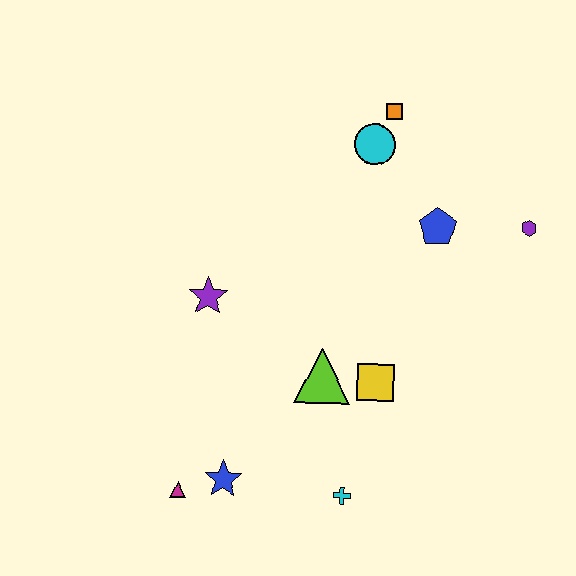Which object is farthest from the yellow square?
The orange square is farthest from the yellow square.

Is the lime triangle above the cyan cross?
Yes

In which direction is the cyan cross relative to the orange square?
The cyan cross is below the orange square.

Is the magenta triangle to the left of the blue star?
Yes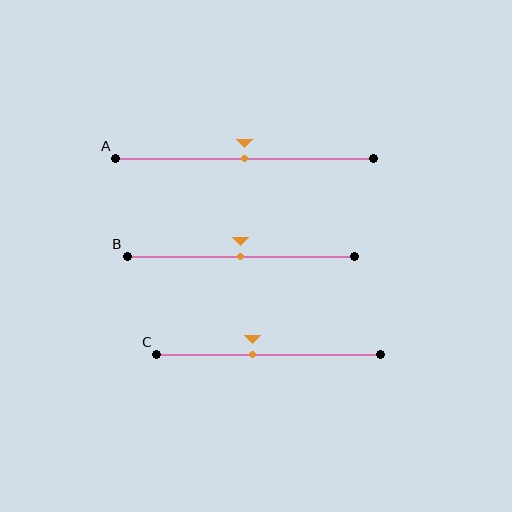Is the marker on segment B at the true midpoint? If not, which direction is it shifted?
Yes, the marker on segment B is at the true midpoint.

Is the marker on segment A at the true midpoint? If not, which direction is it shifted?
Yes, the marker on segment A is at the true midpoint.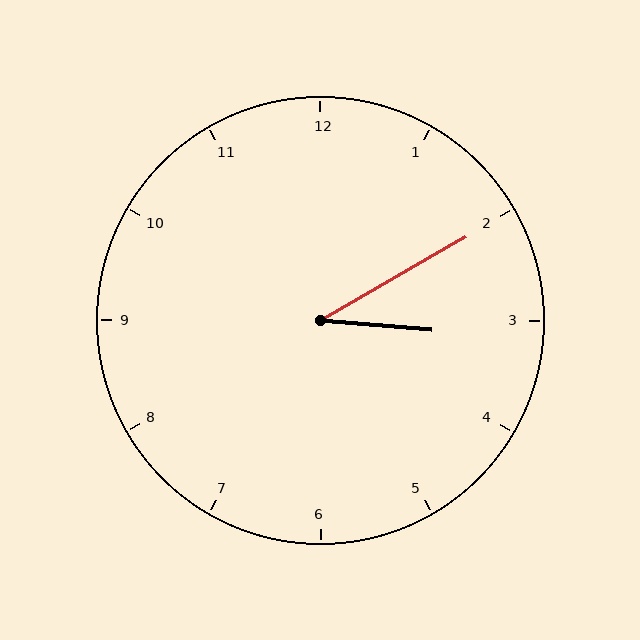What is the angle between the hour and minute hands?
Approximately 35 degrees.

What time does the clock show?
3:10.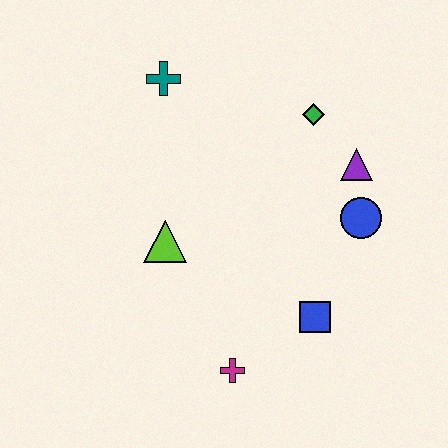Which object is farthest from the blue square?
The teal cross is farthest from the blue square.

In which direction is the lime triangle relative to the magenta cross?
The lime triangle is above the magenta cross.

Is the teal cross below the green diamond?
No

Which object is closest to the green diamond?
The purple triangle is closest to the green diamond.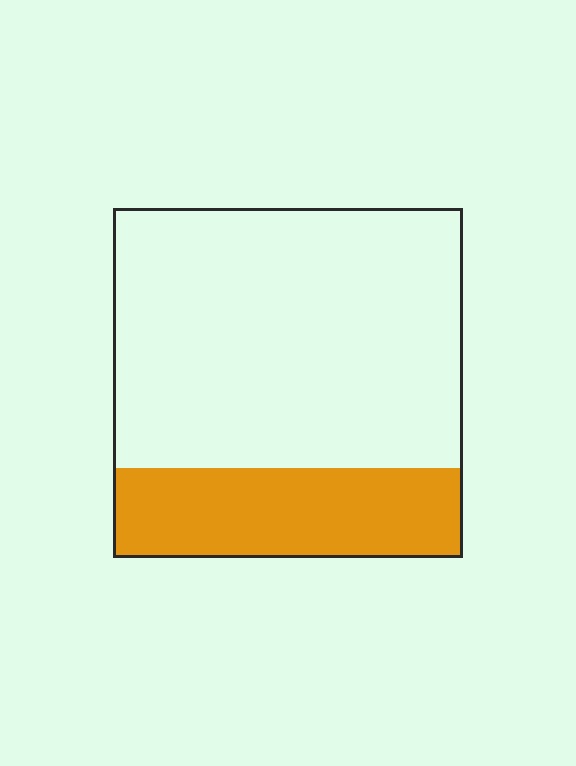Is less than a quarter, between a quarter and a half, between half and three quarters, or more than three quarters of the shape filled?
Between a quarter and a half.